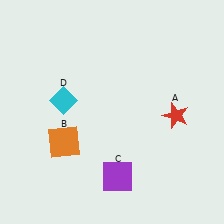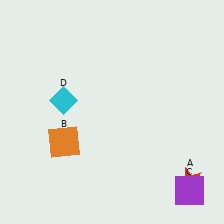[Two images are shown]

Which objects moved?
The objects that moved are: the red star (A), the purple square (C).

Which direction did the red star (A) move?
The red star (A) moved down.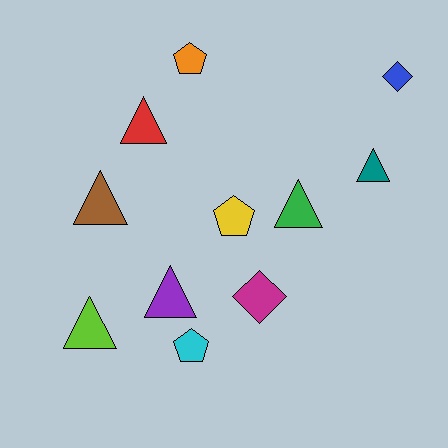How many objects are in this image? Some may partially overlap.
There are 11 objects.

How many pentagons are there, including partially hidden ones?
There are 3 pentagons.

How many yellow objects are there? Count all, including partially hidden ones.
There is 1 yellow object.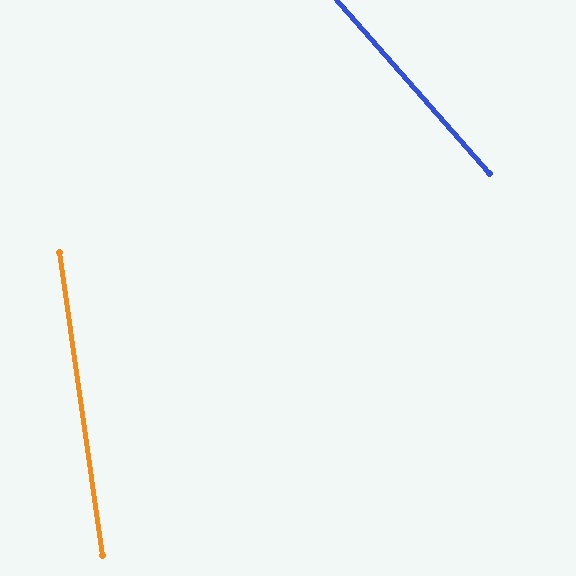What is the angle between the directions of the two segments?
Approximately 33 degrees.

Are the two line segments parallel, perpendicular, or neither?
Neither parallel nor perpendicular — they differ by about 33°.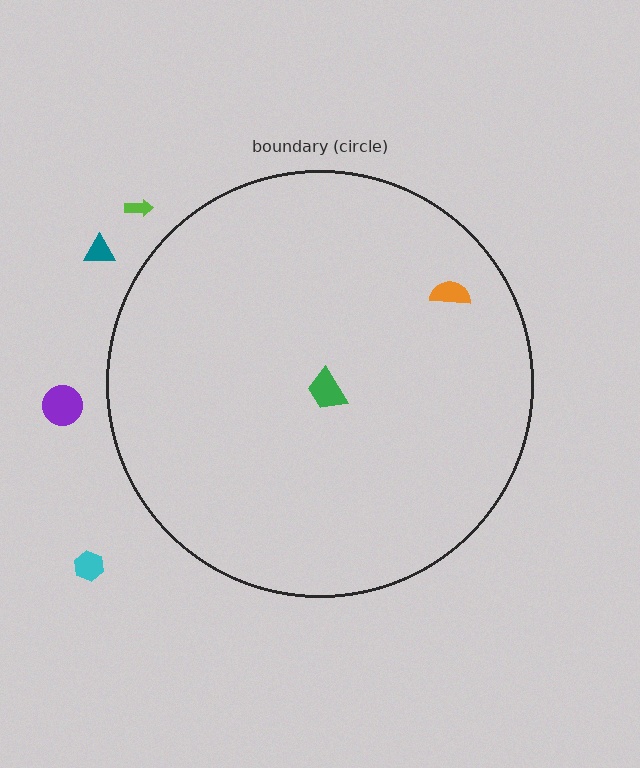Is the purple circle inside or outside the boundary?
Outside.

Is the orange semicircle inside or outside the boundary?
Inside.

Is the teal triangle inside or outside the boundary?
Outside.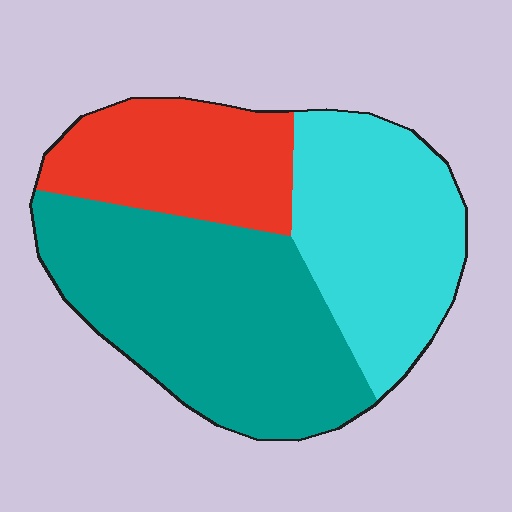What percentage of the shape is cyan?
Cyan covers about 30% of the shape.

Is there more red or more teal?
Teal.